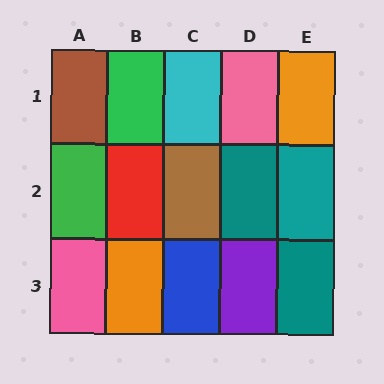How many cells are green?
2 cells are green.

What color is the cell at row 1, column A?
Brown.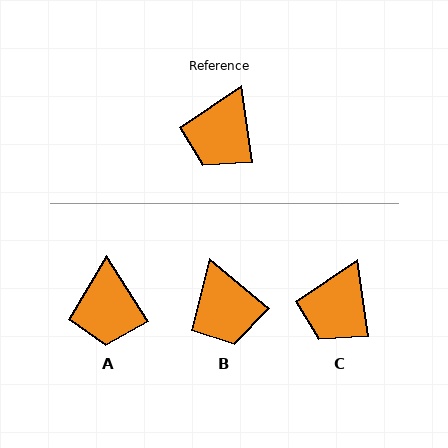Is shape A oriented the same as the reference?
No, it is off by about 25 degrees.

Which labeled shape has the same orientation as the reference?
C.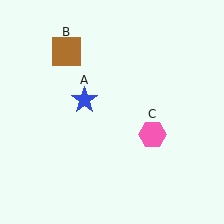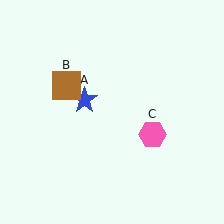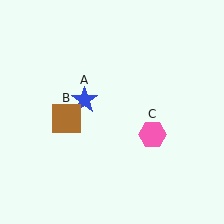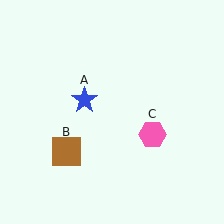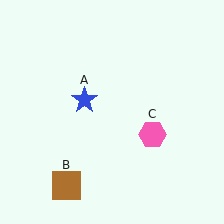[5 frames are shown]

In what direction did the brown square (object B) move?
The brown square (object B) moved down.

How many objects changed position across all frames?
1 object changed position: brown square (object B).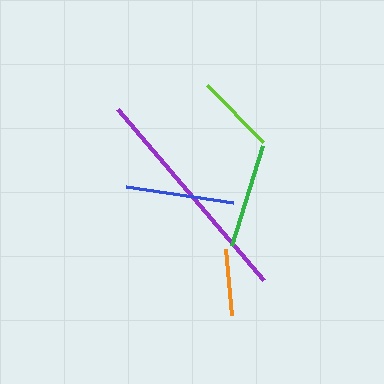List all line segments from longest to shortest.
From longest to shortest: purple, blue, green, lime, orange.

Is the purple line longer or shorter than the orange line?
The purple line is longer than the orange line.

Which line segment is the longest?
The purple line is the longest at approximately 224 pixels.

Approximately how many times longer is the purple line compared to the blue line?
The purple line is approximately 2.1 times the length of the blue line.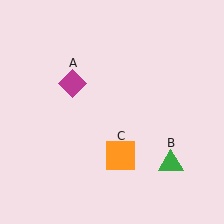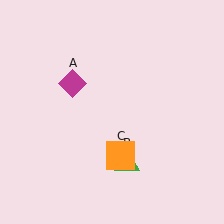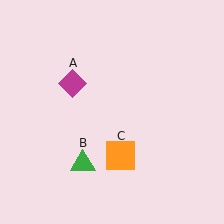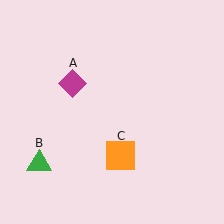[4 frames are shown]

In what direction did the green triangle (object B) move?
The green triangle (object B) moved left.